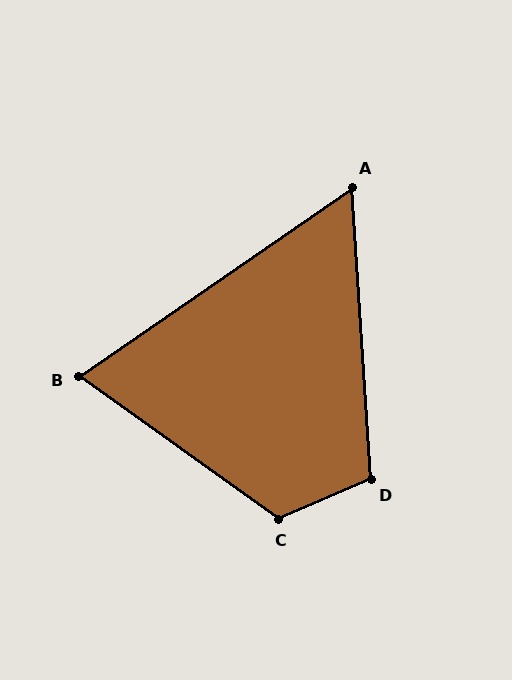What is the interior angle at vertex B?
Approximately 70 degrees (acute).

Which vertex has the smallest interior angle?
A, at approximately 59 degrees.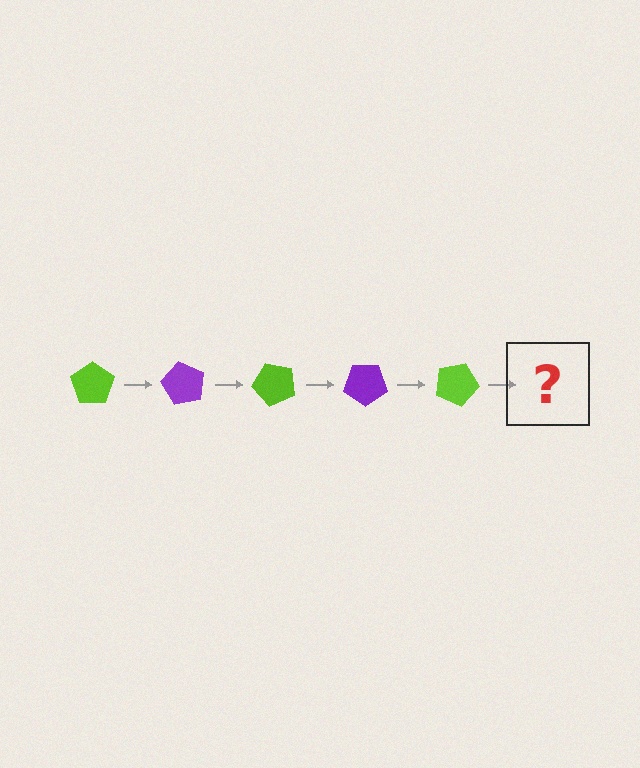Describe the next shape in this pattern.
It should be a purple pentagon, rotated 300 degrees from the start.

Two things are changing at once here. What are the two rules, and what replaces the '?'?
The two rules are that it rotates 60 degrees each step and the color cycles through lime and purple. The '?' should be a purple pentagon, rotated 300 degrees from the start.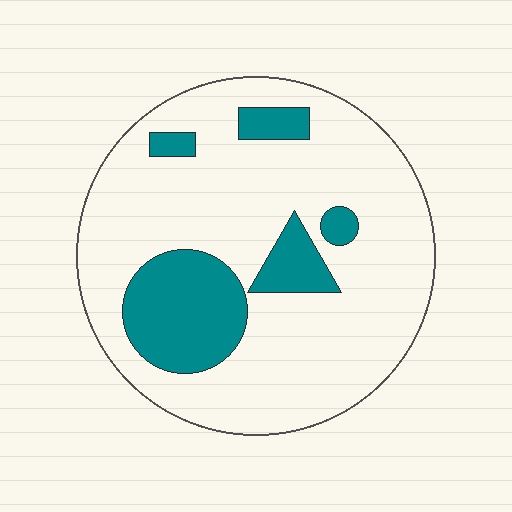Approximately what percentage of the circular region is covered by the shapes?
Approximately 20%.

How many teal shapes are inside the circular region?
5.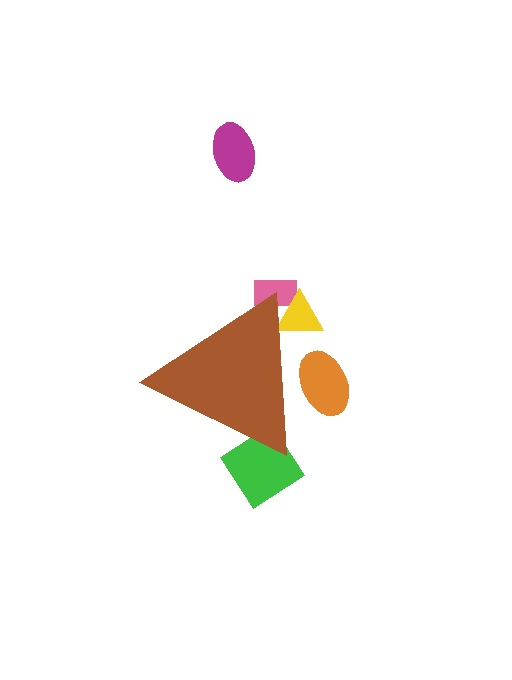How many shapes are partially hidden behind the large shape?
4 shapes are partially hidden.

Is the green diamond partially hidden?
Yes, the green diamond is partially hidden behind the brown triangle.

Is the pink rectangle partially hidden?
Yes, the pink rectangle is partially hidden behind the brown triangle.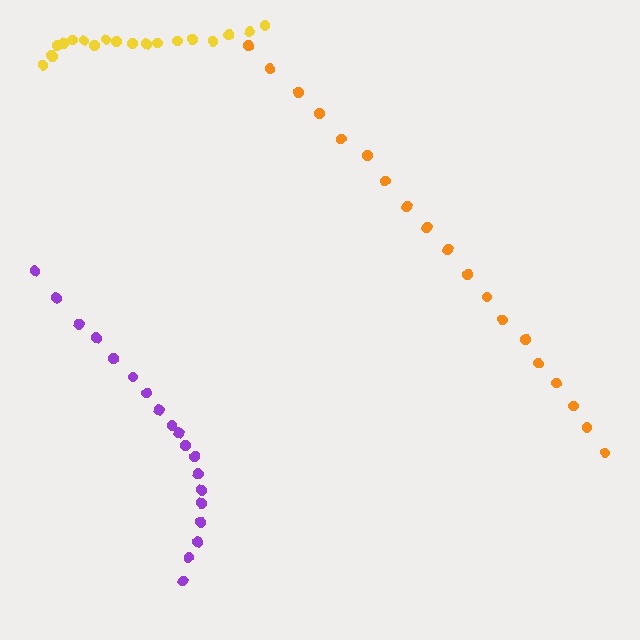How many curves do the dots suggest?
There are 3 distinct paths.